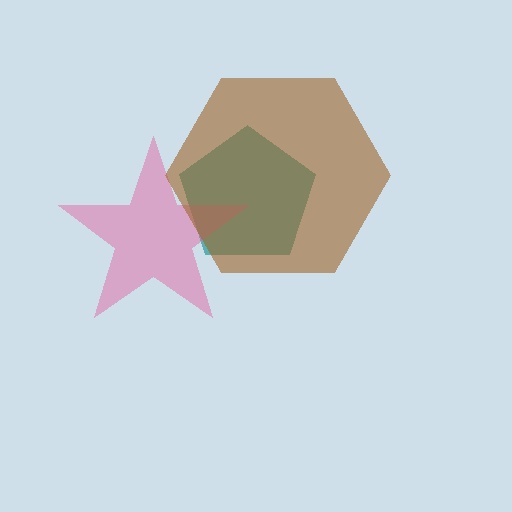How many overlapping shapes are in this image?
There are 3 overlapping shapes in the image.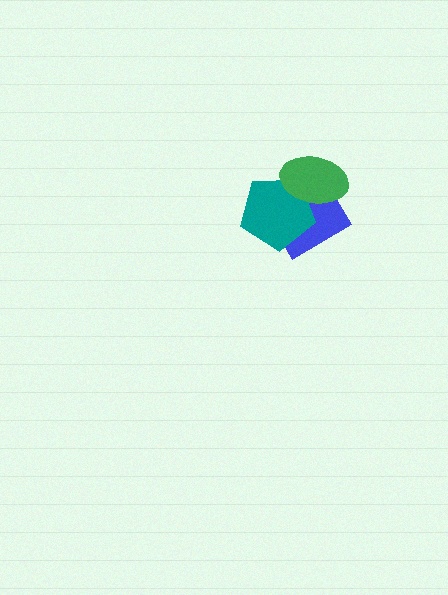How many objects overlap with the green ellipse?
2 objects overlap with the green ellipse.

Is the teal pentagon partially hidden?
Yes, it is partially covered by another shape.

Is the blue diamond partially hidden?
Yes, it is partially covered by another shape.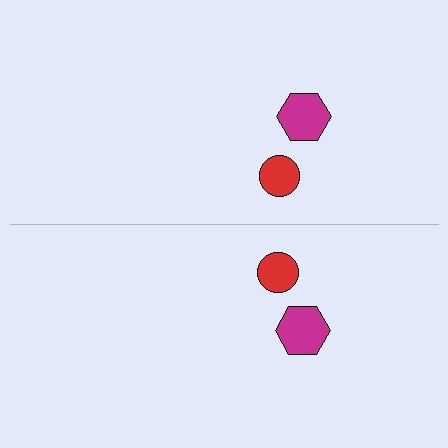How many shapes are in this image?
There are 4 shapes in this image.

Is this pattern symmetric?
Yes, this pattern has bilateral (reflection) symmetry.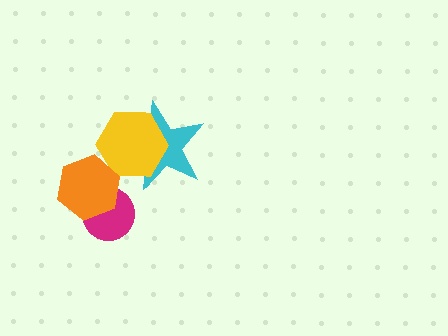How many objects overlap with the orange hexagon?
2 objects overlap with the orange hexagon.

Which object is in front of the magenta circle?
The orange hexagon is in front of the magenta circle.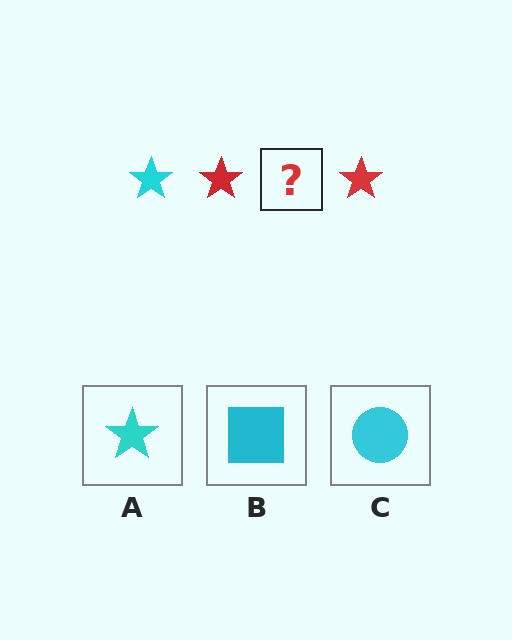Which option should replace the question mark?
Option A.